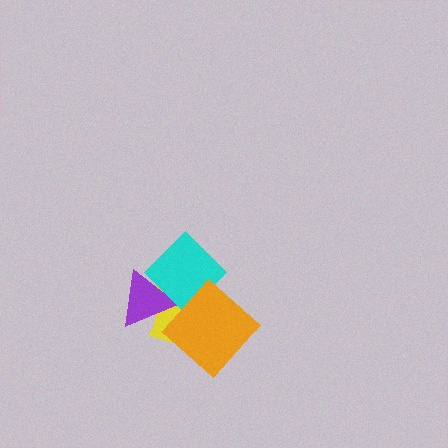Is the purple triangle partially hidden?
Yes, it is partially covered by another shape.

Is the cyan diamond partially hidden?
Yes, it is partially covered by another shape.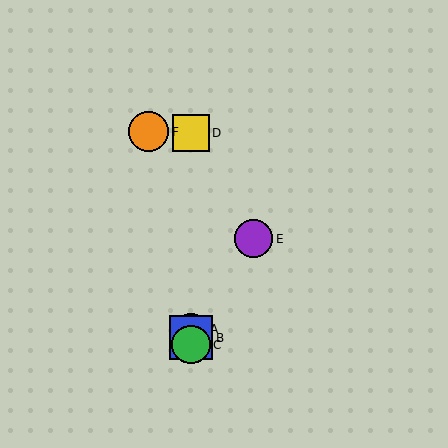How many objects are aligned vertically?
4 objects (A, B, C, D) are aligned vertically.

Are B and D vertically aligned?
Yes, both are at x≈191.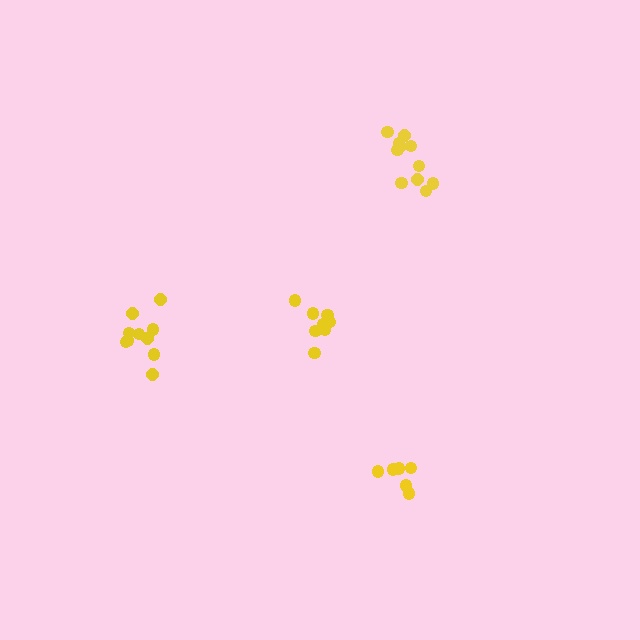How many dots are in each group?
Group 1: 6 dots, Group 2: 9 dots, Group 3: 10 dots, Group 4: 11 dots (36 total).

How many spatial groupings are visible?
There are 4 spatial groupings.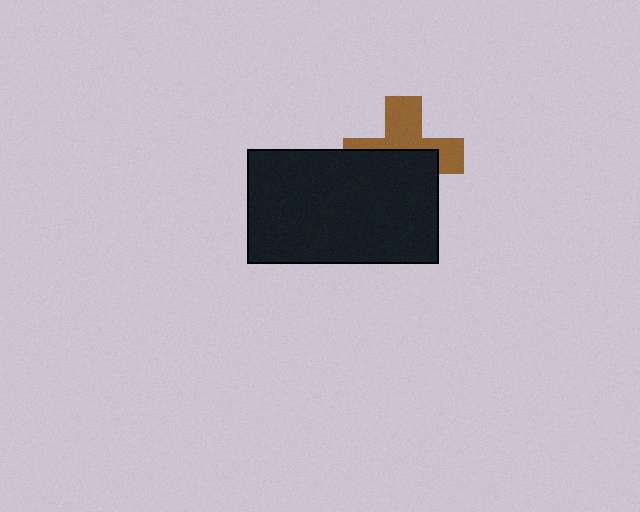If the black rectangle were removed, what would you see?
You would see the complete brown cross.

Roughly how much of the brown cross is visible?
About half of it is visible (roughly 48%).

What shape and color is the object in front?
The object in front is a black rectangle.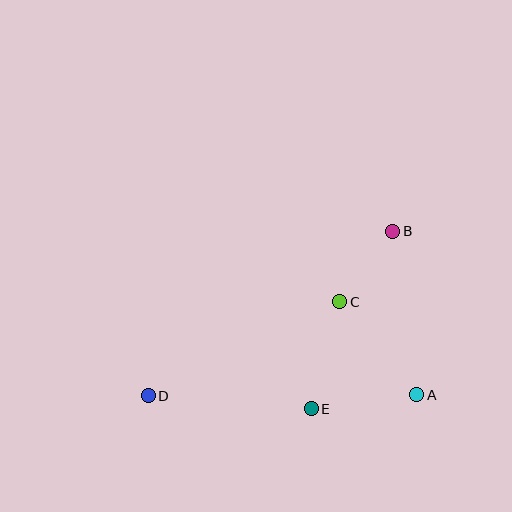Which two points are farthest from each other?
Points B and D are farthest from each other.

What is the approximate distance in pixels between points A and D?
The distance between A and D is approximately 268 pixels.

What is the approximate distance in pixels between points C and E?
The distance between C and E is approximately 111 pixels.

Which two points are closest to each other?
Points B and C are closest to each other.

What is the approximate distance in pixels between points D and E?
The distance between D and E is approximately 164 pixels.